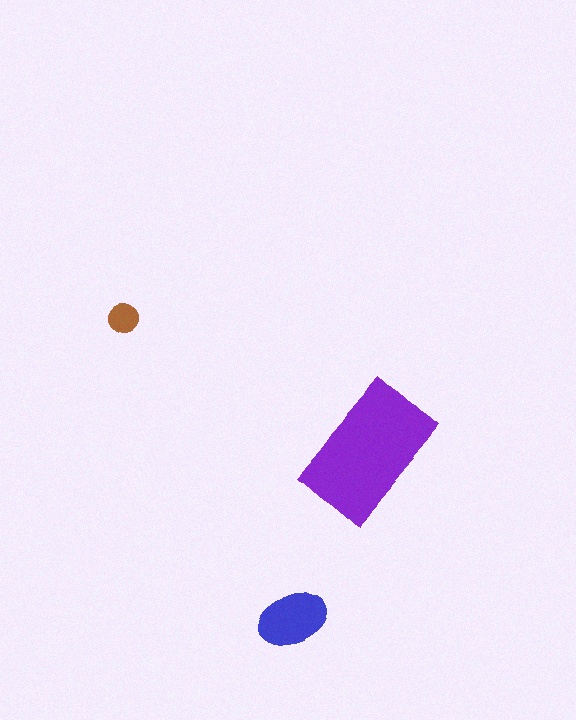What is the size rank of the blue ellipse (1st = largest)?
2nd.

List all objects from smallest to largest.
The brown circle, the blue ellipse, the purple rectangle.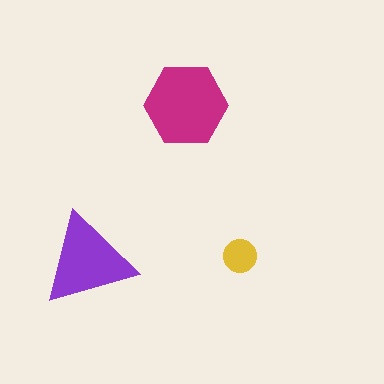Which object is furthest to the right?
The yellow circle is rightmost.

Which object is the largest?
The magenta hexagon.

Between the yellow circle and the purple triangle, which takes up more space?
The purple triangle.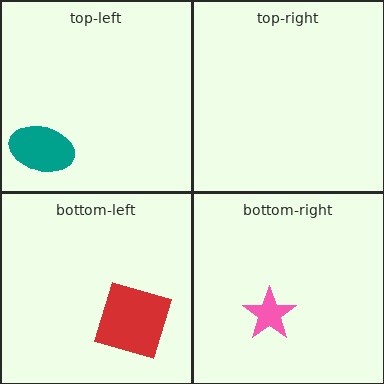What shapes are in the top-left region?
The teal ellipse.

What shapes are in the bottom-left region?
The red square.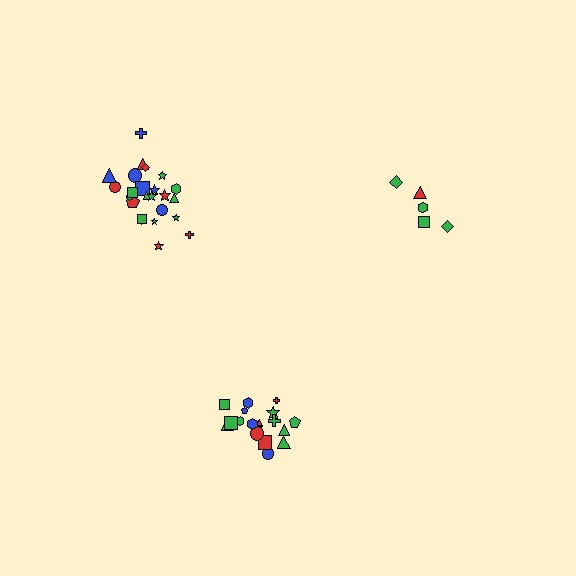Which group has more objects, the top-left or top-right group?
The top-left group.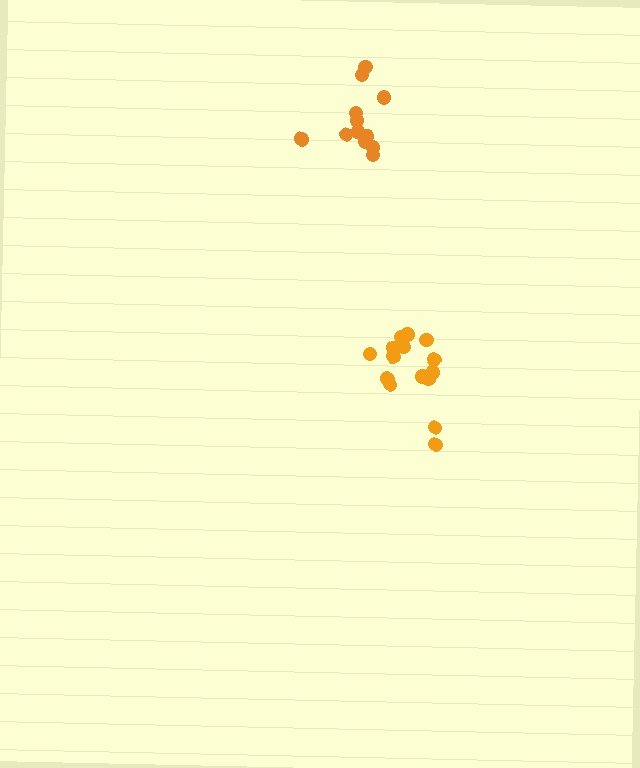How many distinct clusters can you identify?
There are 2 distinct clusters.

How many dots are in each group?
Group 1: 15 dots, Group 2: 12 dots (27 total).